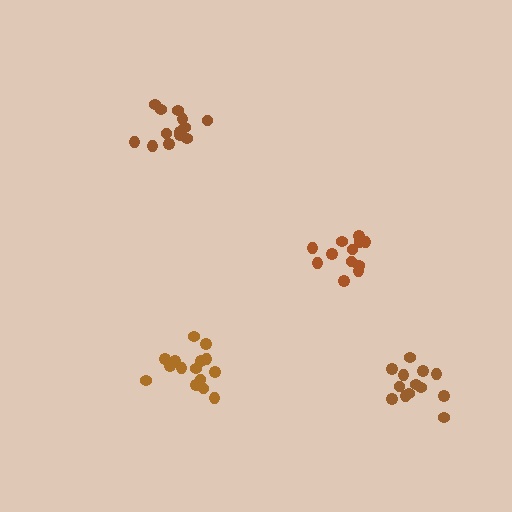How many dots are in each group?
Group 1: 13 dots, Group 2: 13 dots, Group 3: 15 dots, Group 4: 13 dots (54 total).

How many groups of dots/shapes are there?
There are 4 groups.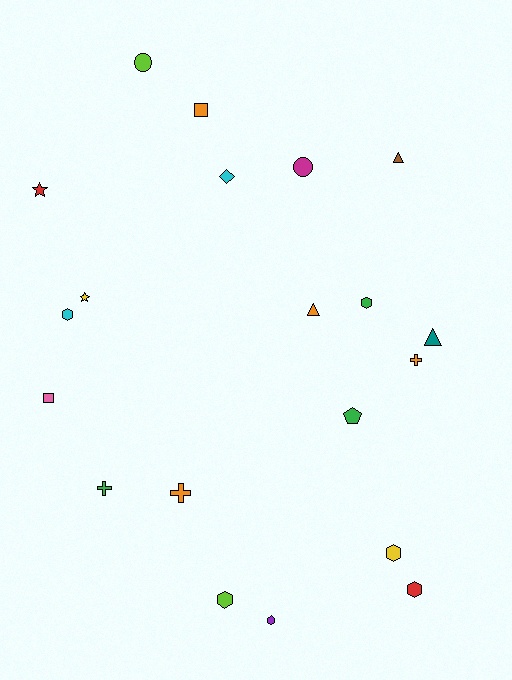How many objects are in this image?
There are 20 objects.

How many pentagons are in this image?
There is 1 pentagon.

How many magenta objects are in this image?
There is 1 magenta object.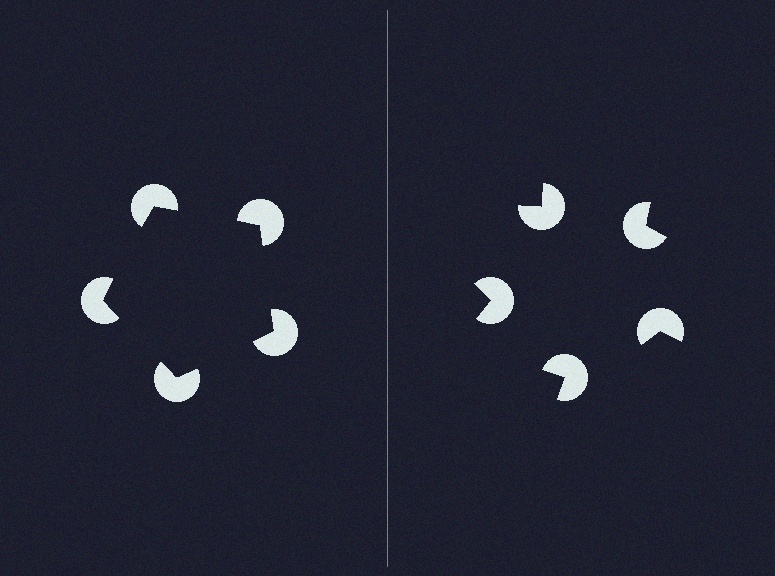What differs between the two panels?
The pac-man discs are positioned identically on both sides; only the wedge orientations differ. On the left they align to a pentagon; on the right they are misaligned.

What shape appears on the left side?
An illusory pentagon.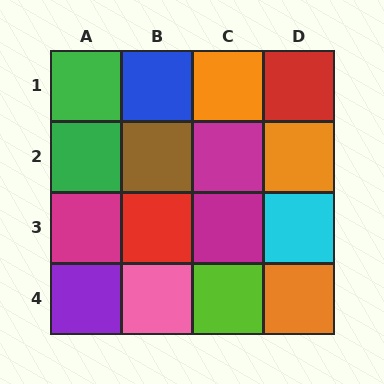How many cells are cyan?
1 cell is cyan.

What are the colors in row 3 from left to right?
Magenta, red, magenta, cyan.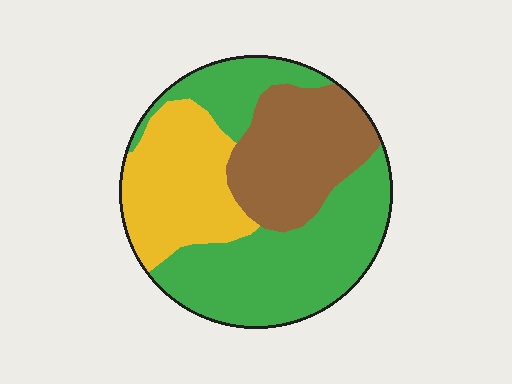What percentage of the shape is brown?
Brown covers 26% of the shape.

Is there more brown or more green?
Green.